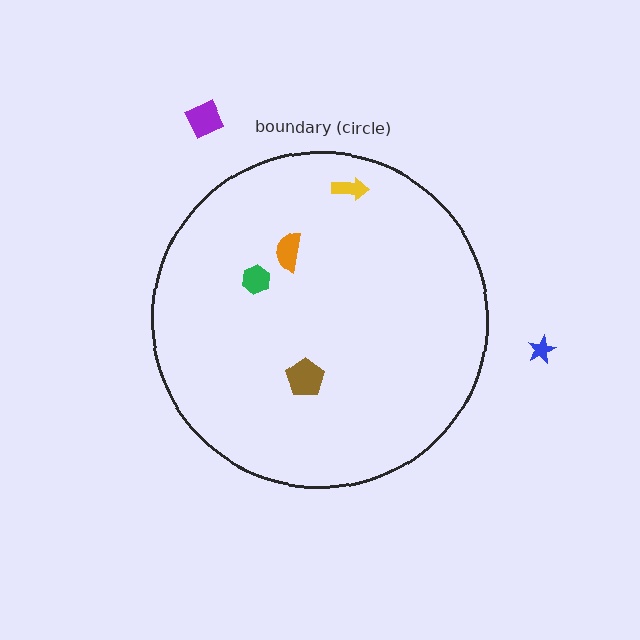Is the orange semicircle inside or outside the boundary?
Inside.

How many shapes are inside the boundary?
4 inside, 2 outside.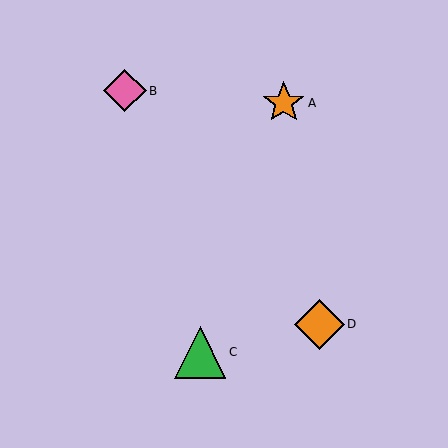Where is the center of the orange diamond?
The center of the orange diamond is at (319, 324).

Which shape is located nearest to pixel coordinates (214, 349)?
The green triangle (labeled C) at (200, 352) is nearest to that location.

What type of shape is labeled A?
Shape A is an orange star.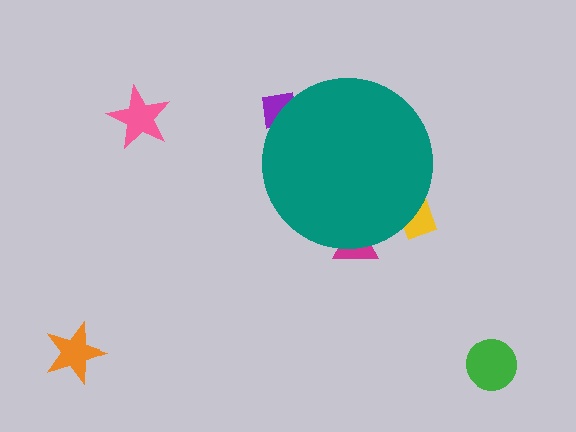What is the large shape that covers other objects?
A teal circle.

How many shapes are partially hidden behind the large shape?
3 shapes are partially hidden.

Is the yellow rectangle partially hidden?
Yes, the yellow rectangle is partially hidden behind the teal circle.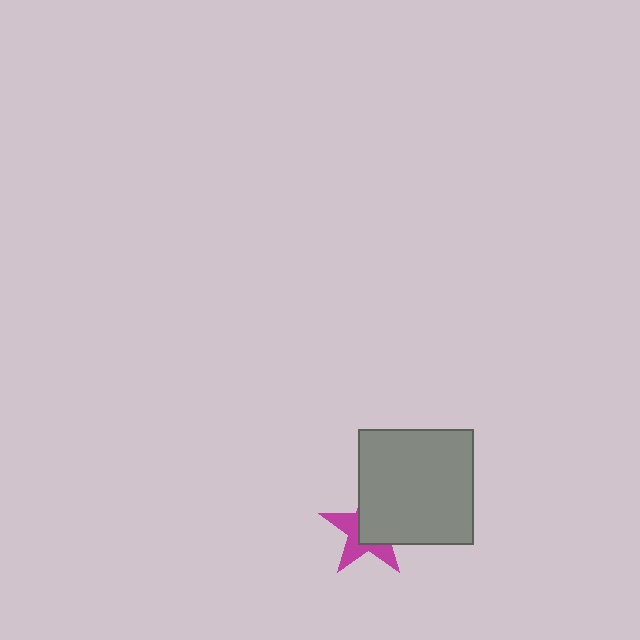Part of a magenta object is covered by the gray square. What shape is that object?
It is a star.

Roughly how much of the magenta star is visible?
A small part of it is visible (roughly 44%).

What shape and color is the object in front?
The object in front is a gray square.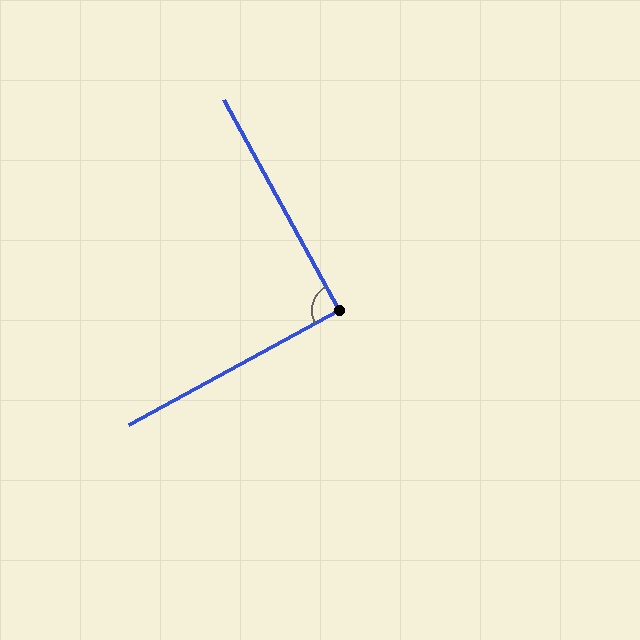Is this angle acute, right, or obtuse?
It is approximately a right angle.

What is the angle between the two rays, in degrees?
Approximately 90 degrees.